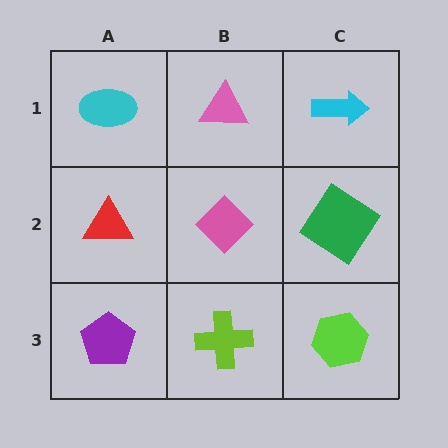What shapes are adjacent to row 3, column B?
A pink diamond (row 2, column B), a purple pentagon (row 3, column A), a lime hexagon (row 3, column C).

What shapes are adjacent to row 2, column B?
A pink triangle (row 1, column B), a lime cross (row 3, column B), a red triangle (row 2, column A), a green diamond (row 2, column C).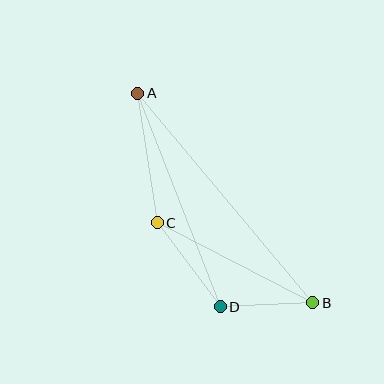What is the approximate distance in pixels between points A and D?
The distance between A and D is approximately 229 pixels.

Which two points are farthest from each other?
Points A and B are farthest from each other.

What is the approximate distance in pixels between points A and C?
The distance between A and C is approximately 131 pixels.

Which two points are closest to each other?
Points B and D are closest to each other.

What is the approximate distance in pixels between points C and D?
The distance between C and D is approximately 105 pixels.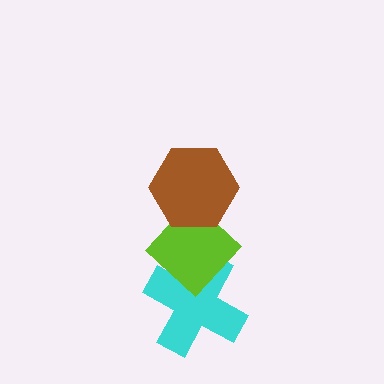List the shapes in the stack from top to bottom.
From top to bottom: the brown hexagon, the lime diamond, the cyan cross.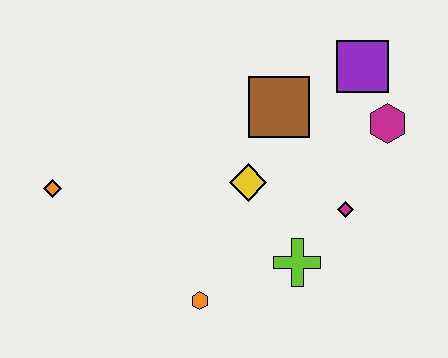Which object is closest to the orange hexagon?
The lime cross is closest to the orange hexagon.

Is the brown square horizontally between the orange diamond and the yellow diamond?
No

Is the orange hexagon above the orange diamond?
No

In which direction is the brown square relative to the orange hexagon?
The brown square is above the orange hexagon.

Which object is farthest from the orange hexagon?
The purple square is farthest from the orange hexagon.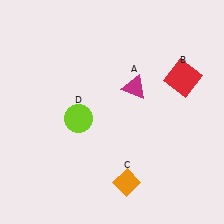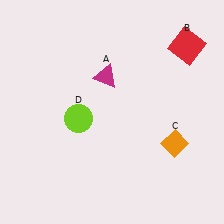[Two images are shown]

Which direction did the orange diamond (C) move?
The orange diamond (C) moved right.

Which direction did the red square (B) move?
The red square (B) moved up.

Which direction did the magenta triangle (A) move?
The magenta triangle (A) moved left.